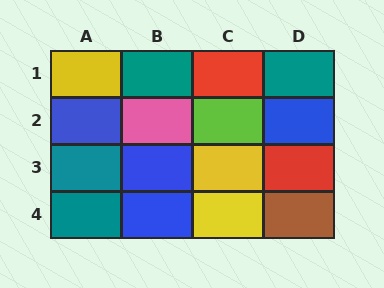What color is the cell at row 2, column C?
Lime.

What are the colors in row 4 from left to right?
Teal, blue, yellow, brown.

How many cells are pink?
1 cell is pink.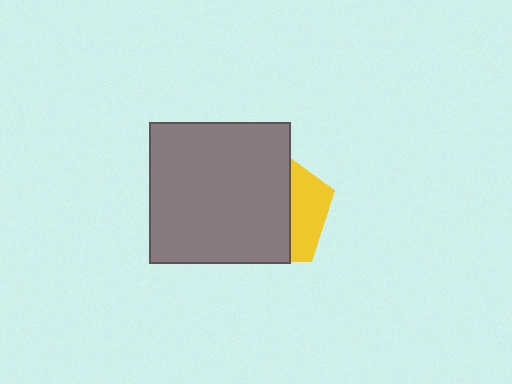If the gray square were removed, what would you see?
You would see the complete yellow pentagon.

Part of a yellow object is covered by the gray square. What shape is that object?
It is a pentagon.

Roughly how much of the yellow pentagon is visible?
A small part of it is visible (roughly 30%).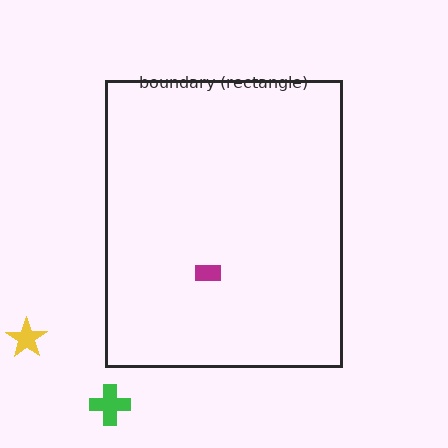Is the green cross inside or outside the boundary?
Outside.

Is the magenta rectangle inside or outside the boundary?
Inside.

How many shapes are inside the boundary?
1 inside, 2 outside.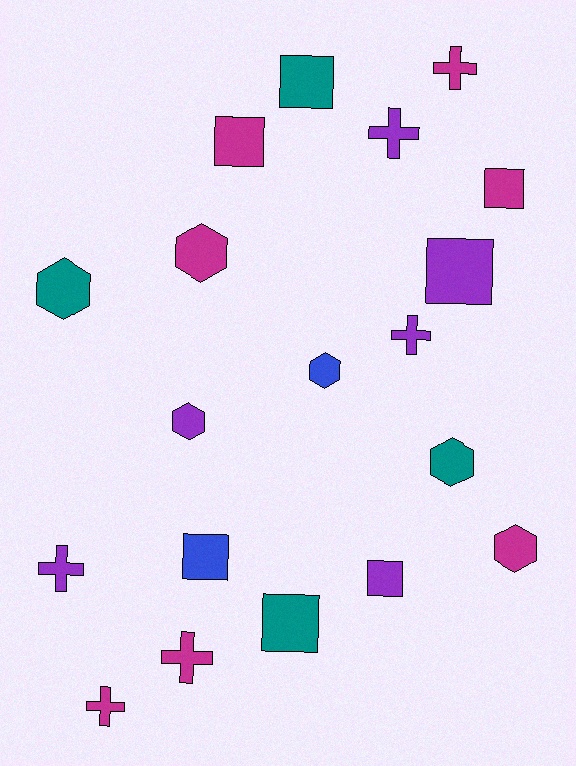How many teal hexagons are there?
There are 2 teal hexagons.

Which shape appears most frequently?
Square, with 7 objects.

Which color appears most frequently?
Magenta, with 7 objects.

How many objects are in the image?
There are 19 objects.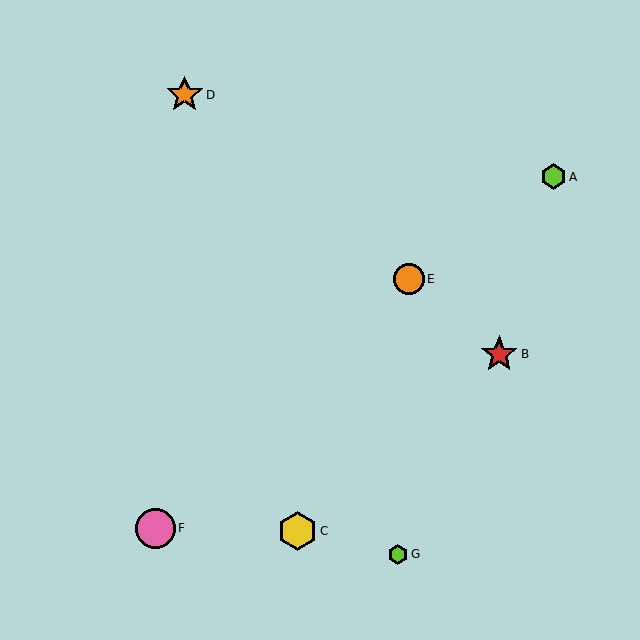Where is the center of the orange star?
The center of the orange star is at (185, 95).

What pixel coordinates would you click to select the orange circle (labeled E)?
Click at (409, 279) to select the orange circle E.